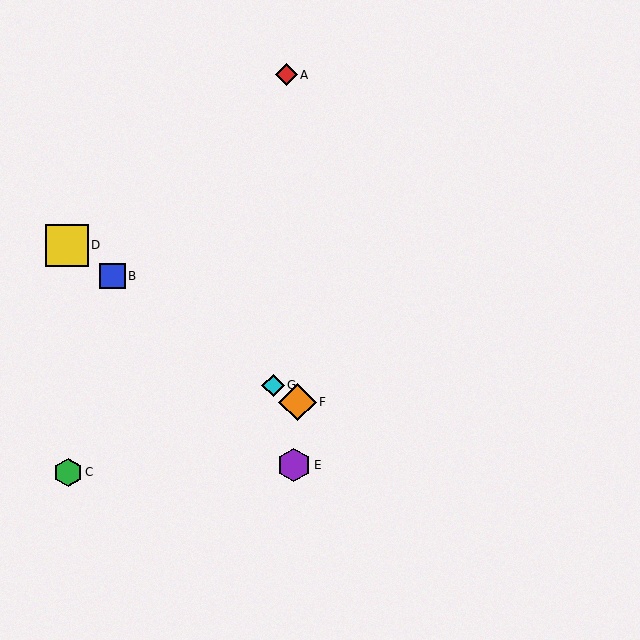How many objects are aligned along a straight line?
4 objects (B, D, F, G) are aligned along a straight line.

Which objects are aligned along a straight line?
Objects B, D, F, G are aligned along a straight line.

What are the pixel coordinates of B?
Object B is at (112, 276).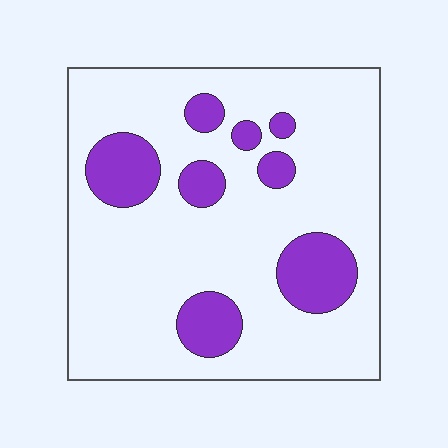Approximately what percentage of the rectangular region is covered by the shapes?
Approximately 20%.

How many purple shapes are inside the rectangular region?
8.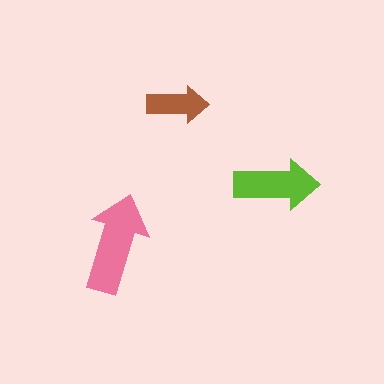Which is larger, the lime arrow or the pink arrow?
The pink one.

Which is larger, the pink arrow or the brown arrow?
The pink one.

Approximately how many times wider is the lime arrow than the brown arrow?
About 1.5 times wider.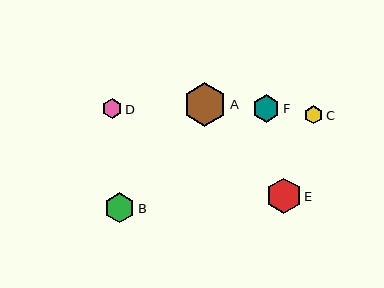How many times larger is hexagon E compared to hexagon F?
Hexagon E is approximately 1.3 times the size of hexagon F.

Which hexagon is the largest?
Hexagon A is the largest with a size of approximately 44 pixels.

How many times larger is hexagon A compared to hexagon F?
Hexagon A is approximately 1.6 times the size of hexagon F.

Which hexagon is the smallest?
Hexagon C is the smallest with a size of approximately 18 pixels.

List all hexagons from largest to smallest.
From largest to smallest: A, E, B, F, D, C.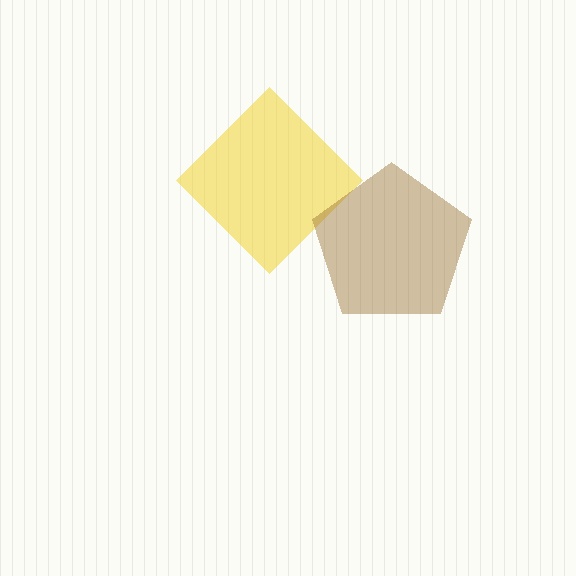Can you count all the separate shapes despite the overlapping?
Yes, there are 2 separate shapes.